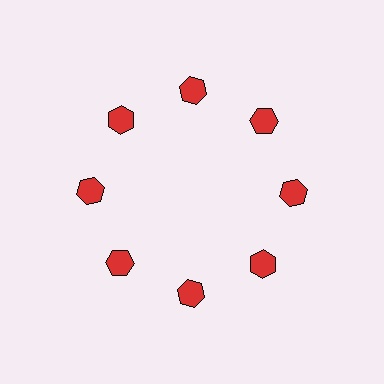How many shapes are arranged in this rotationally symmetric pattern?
There are 8 shapes, arranged in 8 groups of 1.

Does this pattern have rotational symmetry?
Yes, this pattern has 8-fold rotational symmetry. It looks the same after rotating 45 degrees around the center.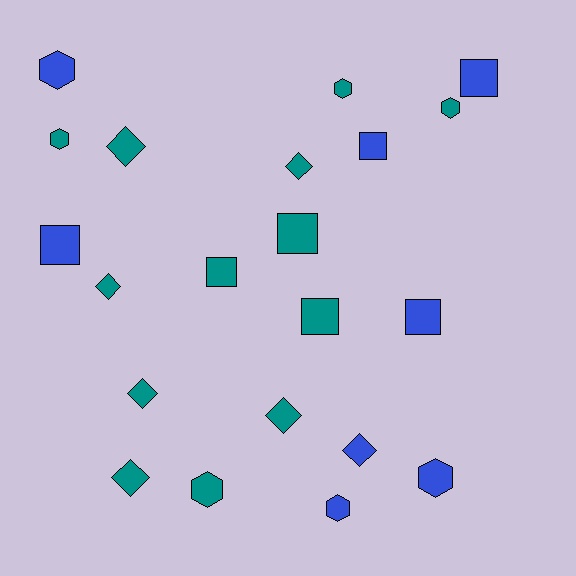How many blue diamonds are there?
There is 1 blue diamond.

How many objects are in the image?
There are 21 objects.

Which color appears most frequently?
Teal, with 13 objects.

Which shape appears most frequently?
Square, with 7 objects.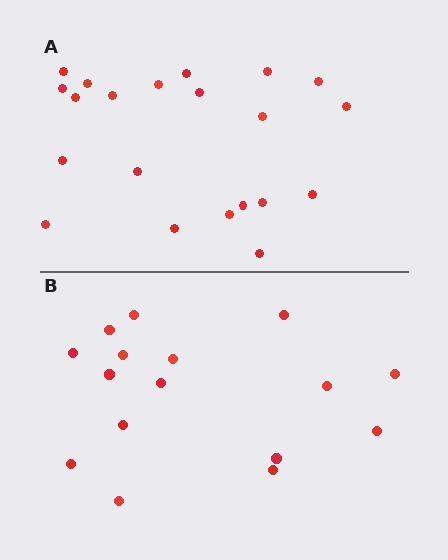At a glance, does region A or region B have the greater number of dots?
Region A (the top region) has more dots.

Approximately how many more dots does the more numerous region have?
Region A has about 5 more dots than region B.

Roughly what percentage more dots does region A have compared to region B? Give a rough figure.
About 30% more.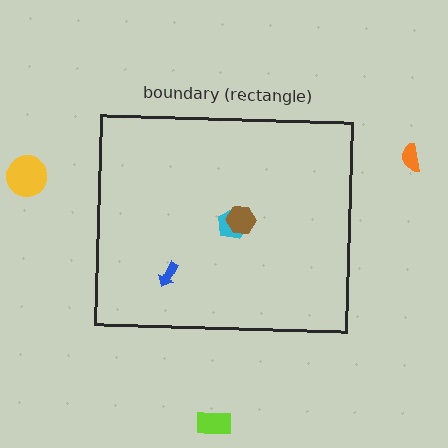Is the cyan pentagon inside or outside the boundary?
Inside.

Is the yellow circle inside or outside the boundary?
Outside.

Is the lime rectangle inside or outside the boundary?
Outside.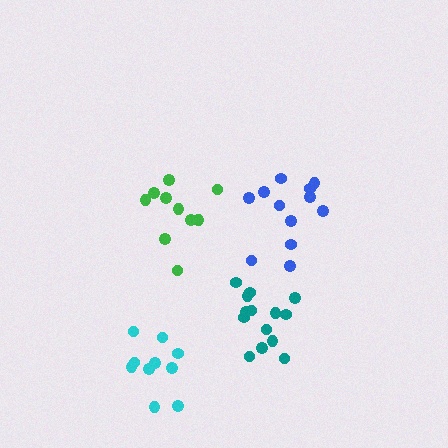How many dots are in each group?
Group 1: 10 dots, Group 2: 12 dots, Group 3: 10 dots, Group 4: 14 dots (46 total).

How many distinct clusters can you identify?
There are 4 distinct clusters.